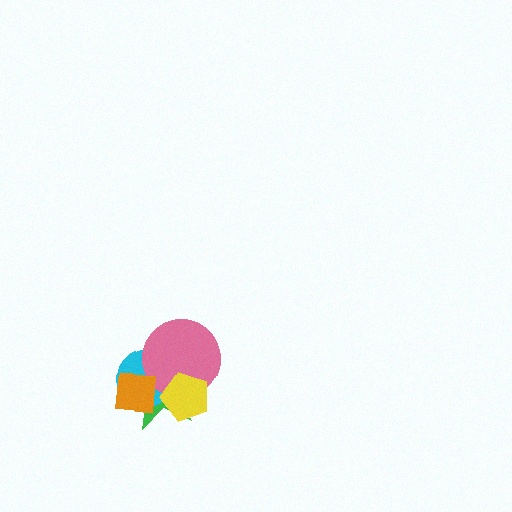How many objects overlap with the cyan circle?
4 objects overlap with the cyan circle.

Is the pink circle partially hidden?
Yes, it is partially covered by another shape.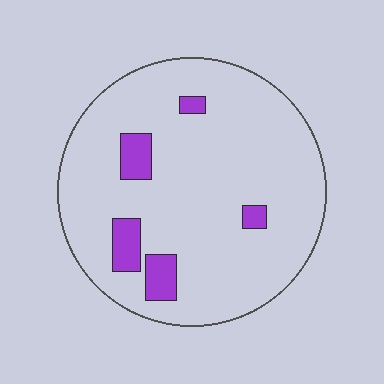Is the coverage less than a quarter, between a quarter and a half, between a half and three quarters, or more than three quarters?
Less than a quarter.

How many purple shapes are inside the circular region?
5.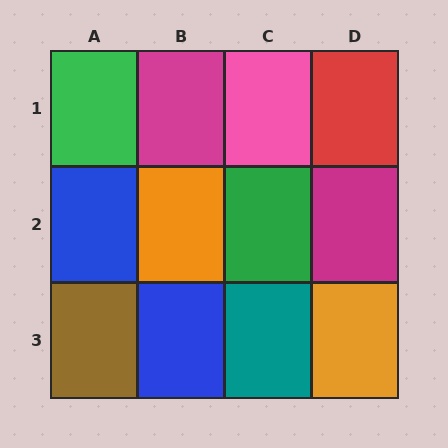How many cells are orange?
2 cells are orange.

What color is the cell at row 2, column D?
Magenta.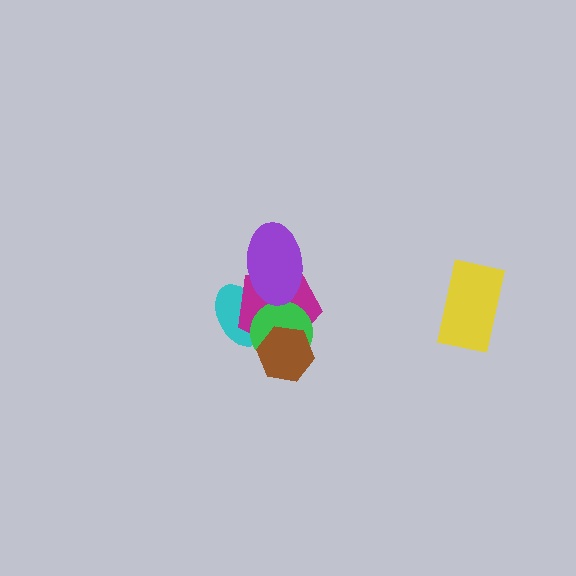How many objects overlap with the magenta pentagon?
4 objects overlap with the magenta pentagon.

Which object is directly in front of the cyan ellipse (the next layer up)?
The magenta pentagon is directly in front of the cyan ellipse.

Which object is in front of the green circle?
The brown hexagon is in front of the green circle.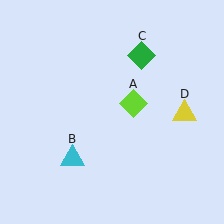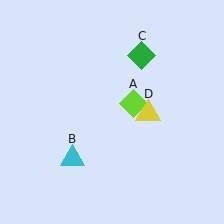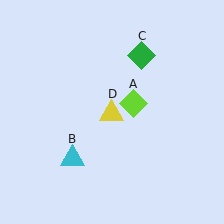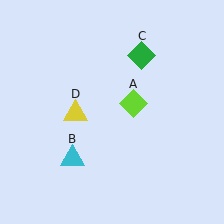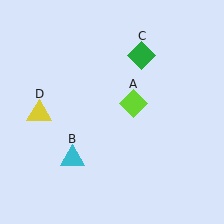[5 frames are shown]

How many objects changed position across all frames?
1 object changed position: yellow triangle (object D).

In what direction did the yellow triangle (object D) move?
The yellow triangle (object D) moved left.